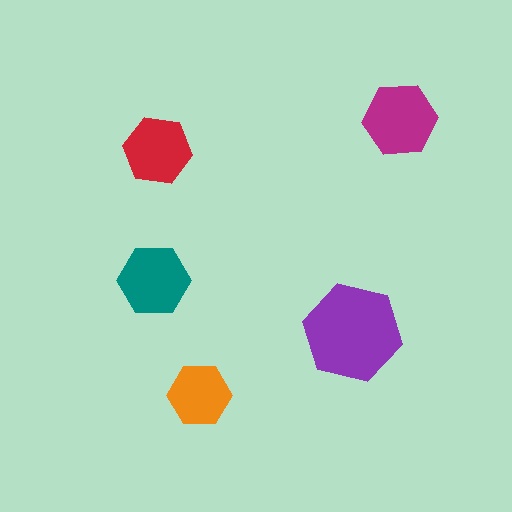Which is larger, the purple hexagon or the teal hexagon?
The purple one.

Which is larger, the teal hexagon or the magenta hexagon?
The magenta one.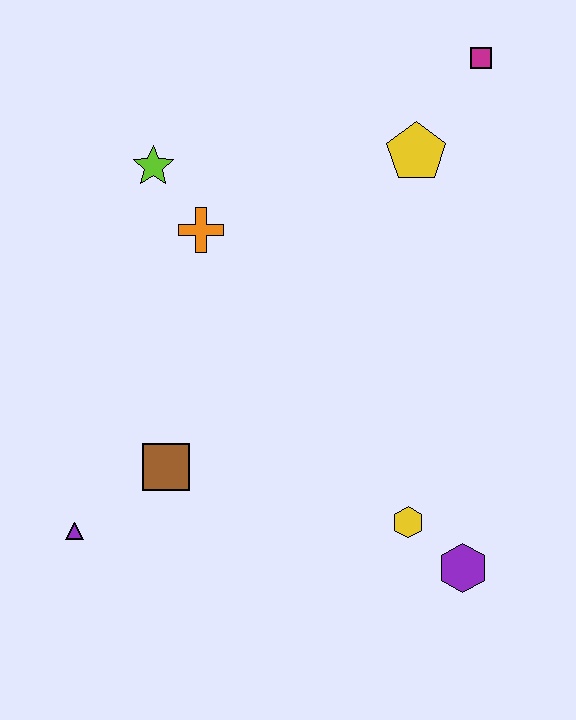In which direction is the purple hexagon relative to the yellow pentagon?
The purple hexagon is below the yellow pentagon.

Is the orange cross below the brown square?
No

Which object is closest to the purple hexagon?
The yellow hexagon is closest to the purple hexagon.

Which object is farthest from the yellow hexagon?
The magenta square is farthest from the yellow hexagon.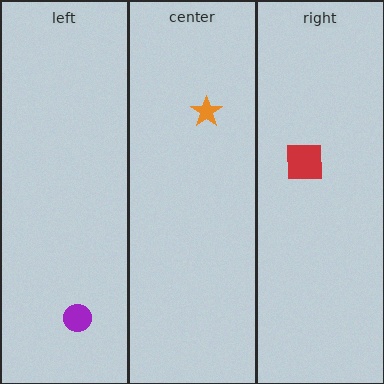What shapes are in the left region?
The purple circle.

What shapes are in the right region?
The red square.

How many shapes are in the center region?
1.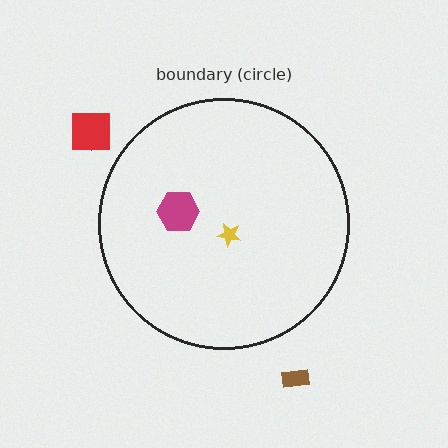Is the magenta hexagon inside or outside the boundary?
Inside.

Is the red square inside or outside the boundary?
Outside.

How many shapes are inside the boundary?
2 inside, 3 outside.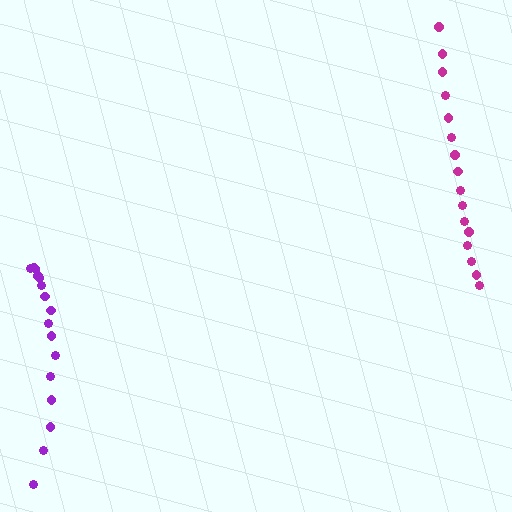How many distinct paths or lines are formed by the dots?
There are 2 distinct paths.